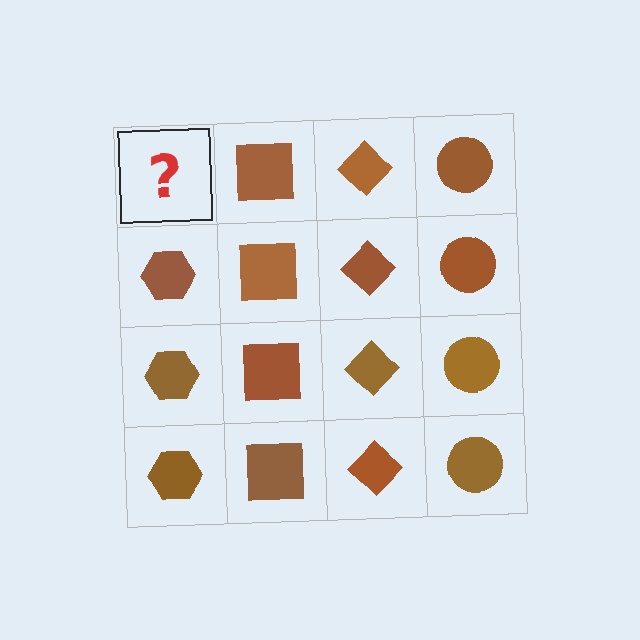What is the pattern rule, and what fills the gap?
The rule is that each column has a consistent shape. The gap should be filled with a brown hexagon.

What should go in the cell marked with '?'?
The missing cell should contain a brown hexagon.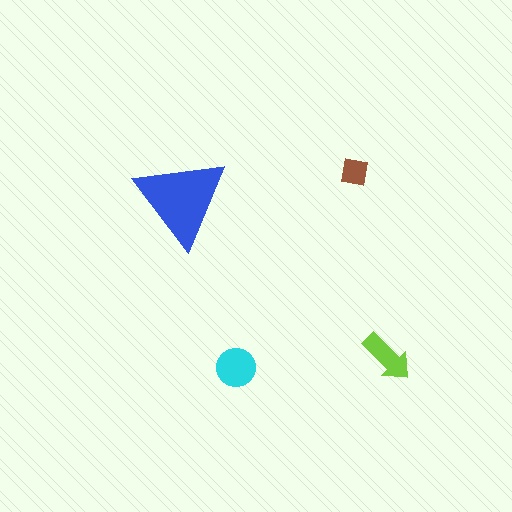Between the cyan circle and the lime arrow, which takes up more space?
The cyan circle.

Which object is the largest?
The blue triangle.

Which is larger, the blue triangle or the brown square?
The blue triangle.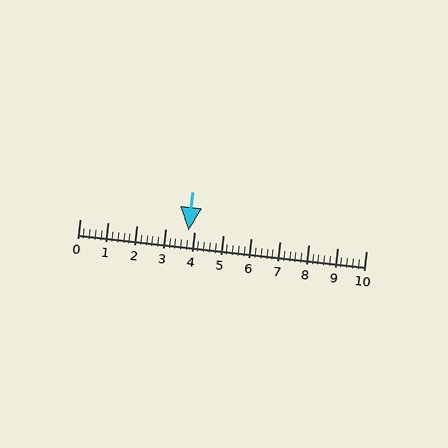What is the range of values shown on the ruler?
The ruler shows values from 0 to 10.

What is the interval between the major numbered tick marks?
The major tick marks are spaced 1 units apart.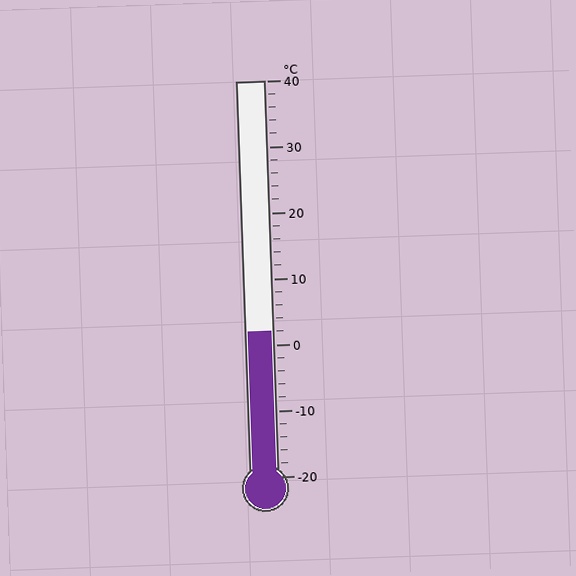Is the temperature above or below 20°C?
The temperature is below 20°C.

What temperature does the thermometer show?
The thermometer shows approximately 2°C.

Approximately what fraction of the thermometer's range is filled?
The thermometer is filled to approximately 35% of its range.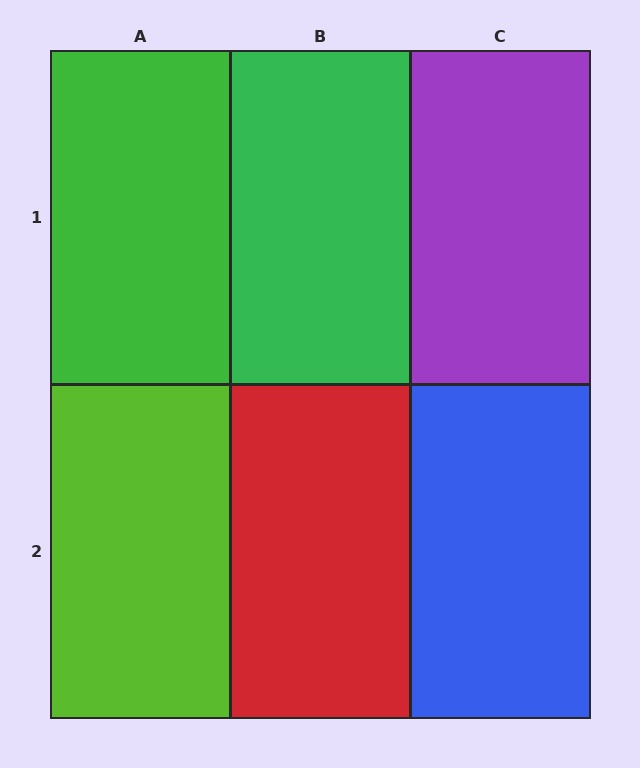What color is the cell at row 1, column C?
Purple.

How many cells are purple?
1 cell is purple.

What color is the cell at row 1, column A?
Green.